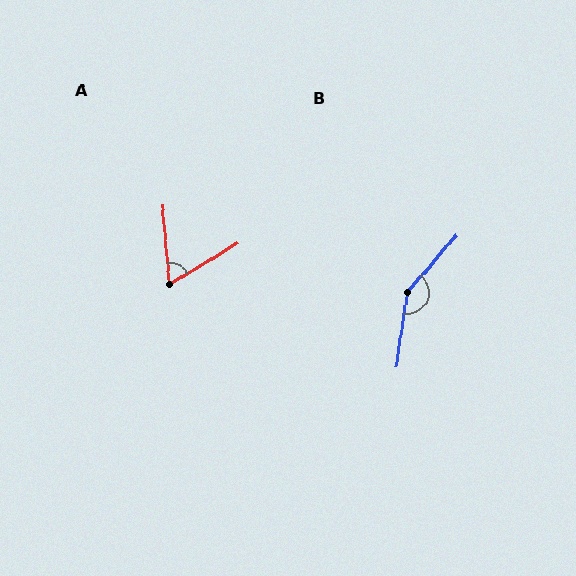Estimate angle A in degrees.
Approximately 64 degrees.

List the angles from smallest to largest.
A (64°), B (147°).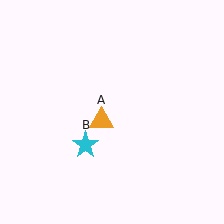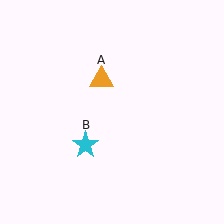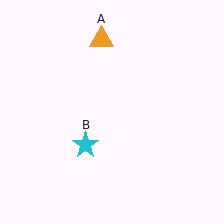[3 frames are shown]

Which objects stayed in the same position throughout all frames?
Cyan star (object B) remained stationary.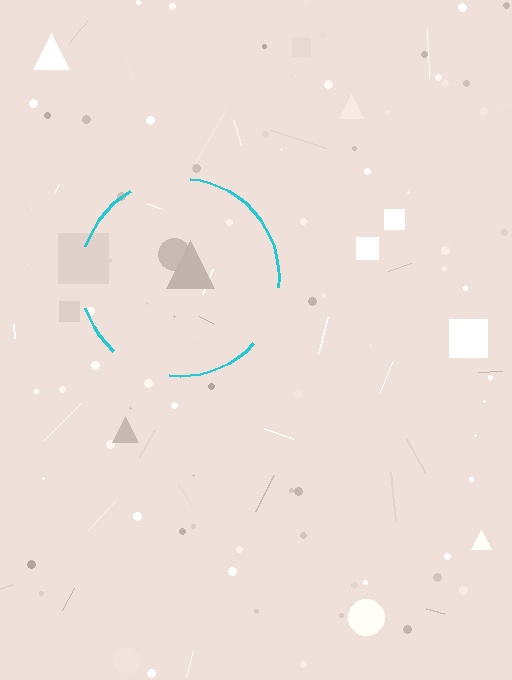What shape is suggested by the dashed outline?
The dashed outline suggests a circle.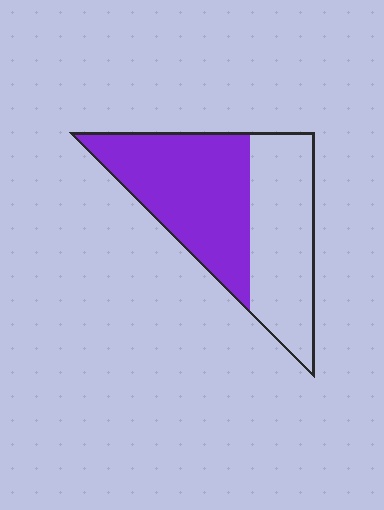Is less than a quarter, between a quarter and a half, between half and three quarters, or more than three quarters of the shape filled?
Between half and three quarters.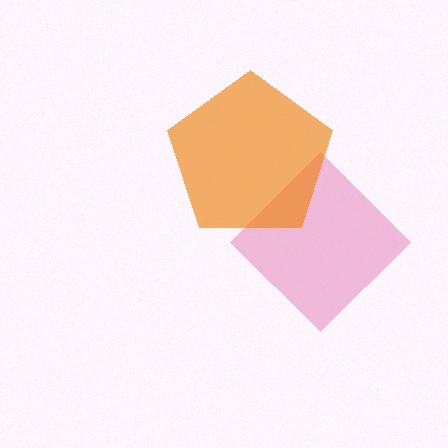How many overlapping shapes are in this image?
There are 2 overlapping shapes in the image.